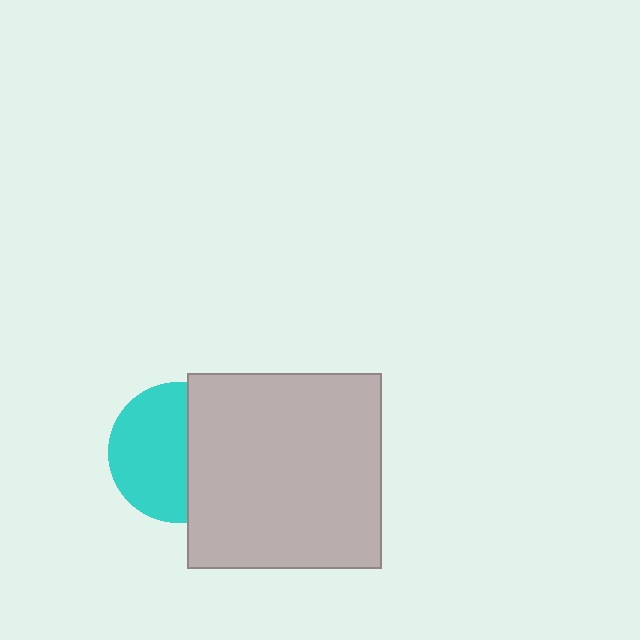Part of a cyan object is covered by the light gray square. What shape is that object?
It is a circle.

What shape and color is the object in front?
The object in front is a light gray square.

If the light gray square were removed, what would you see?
You would see the complete cyan circle.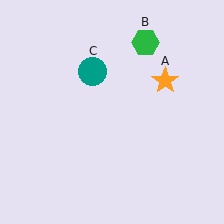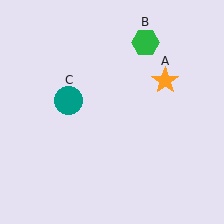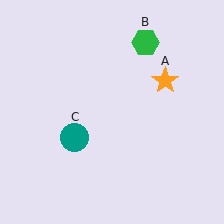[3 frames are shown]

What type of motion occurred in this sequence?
The teal circle (object C) rotated counterclockwise around the center of the scene.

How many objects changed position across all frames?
1 object changed position: teal circle (object C).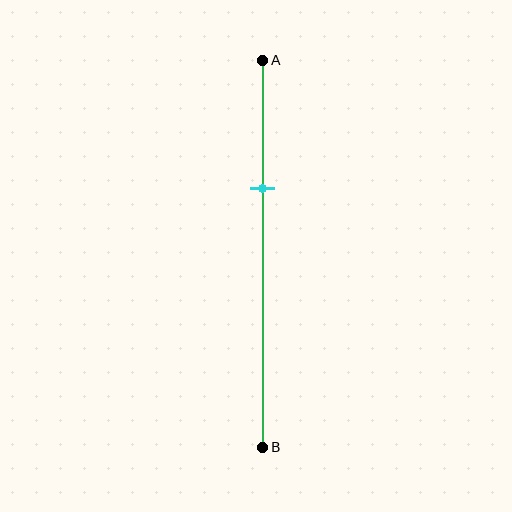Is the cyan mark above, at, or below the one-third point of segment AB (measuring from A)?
The cyan mark is approximately at the one-third point of segment AB.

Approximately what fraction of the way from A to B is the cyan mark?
The cyan mark is approximately 35% of the way from A to B.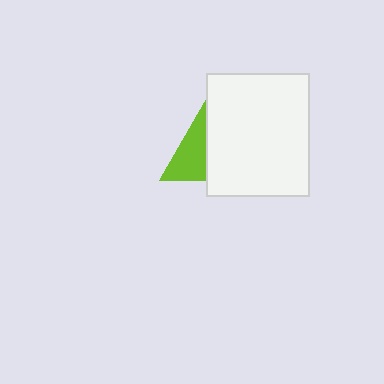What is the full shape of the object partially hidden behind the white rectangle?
The partially hidden object is a lime triangle.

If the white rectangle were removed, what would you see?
You would see the complete lime triangle.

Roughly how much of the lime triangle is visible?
A small part of it is visible (roughly 44%).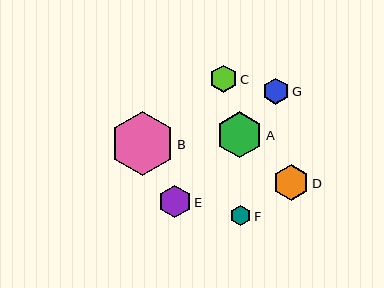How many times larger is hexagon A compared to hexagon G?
Hexagon A is approximately 1.8 times the size of hexagon G.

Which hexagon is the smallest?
Hexagon F is the smallest with a size of approximately 21 pixels.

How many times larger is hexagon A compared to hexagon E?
Hexagon A is approximately 1.4 times the size of hexagon E.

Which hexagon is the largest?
Hexagon B is the largest with a size of approximately 65 pixels.